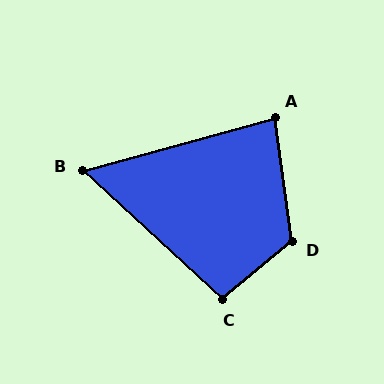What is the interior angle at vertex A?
Approximately 82 degrees (acute).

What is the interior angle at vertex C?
Approximately 98 degrees (obtuse).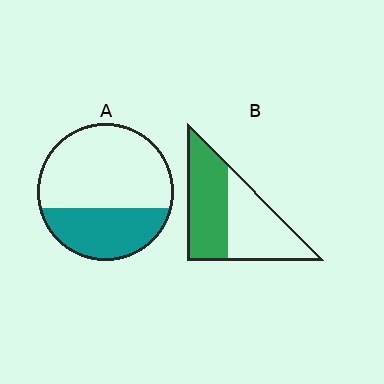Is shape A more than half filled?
No.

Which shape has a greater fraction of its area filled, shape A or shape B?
Shape B.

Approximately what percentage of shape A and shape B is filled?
A is approximately 35% and B is approximately 50%.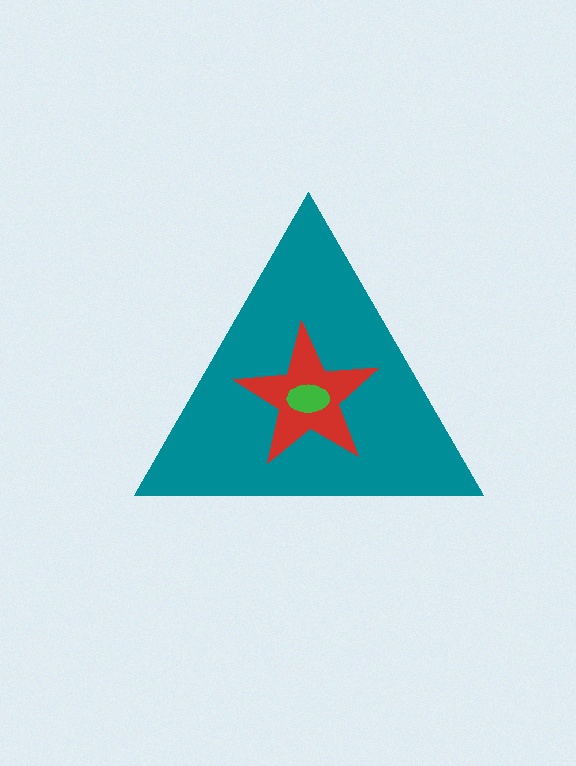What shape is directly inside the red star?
The green ellipse.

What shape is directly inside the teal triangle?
The red star.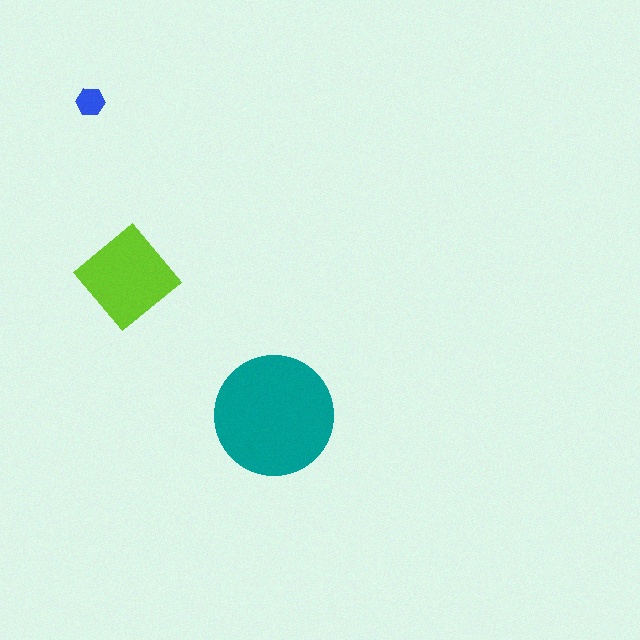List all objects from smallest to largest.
The blue hexagon, the lime diamond, the teal circle.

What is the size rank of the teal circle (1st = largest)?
1st.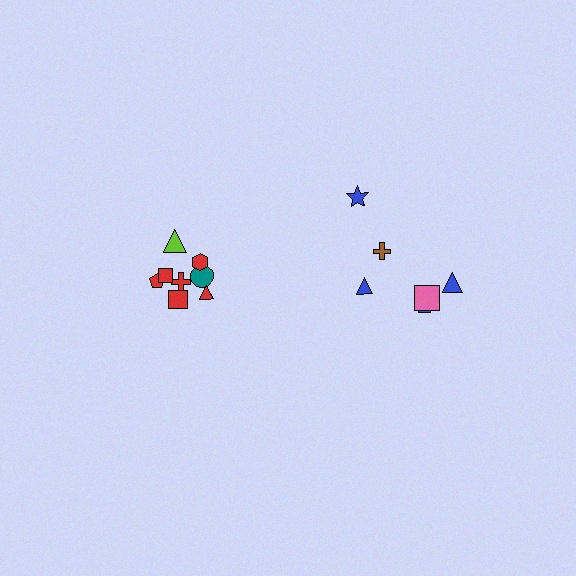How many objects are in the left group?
There are 8 objects.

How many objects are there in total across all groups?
There are 14 objects.